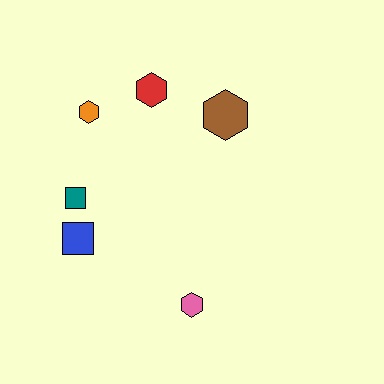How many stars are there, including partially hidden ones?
There are no stars.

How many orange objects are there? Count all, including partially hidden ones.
There is 1 orange object.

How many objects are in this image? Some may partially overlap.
There are 6 objects.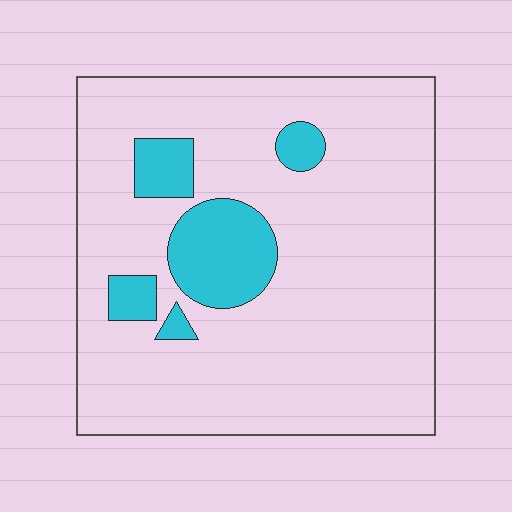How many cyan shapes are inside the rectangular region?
5.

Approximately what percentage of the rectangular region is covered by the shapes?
Approximately 15%.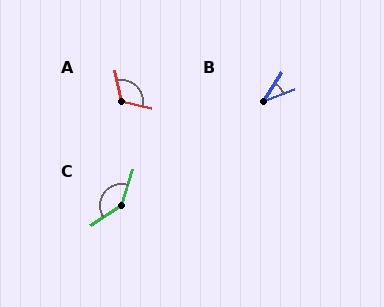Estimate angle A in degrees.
Approximately 113 degrees.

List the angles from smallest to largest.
B (36°), A (113°), C (141°).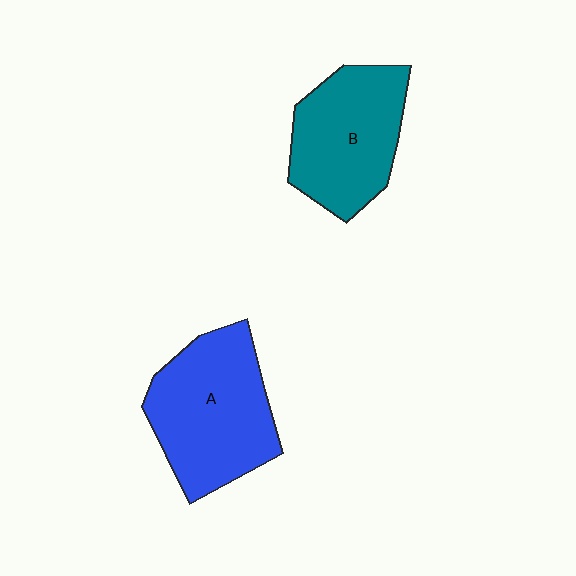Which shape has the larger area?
Shape A (blue).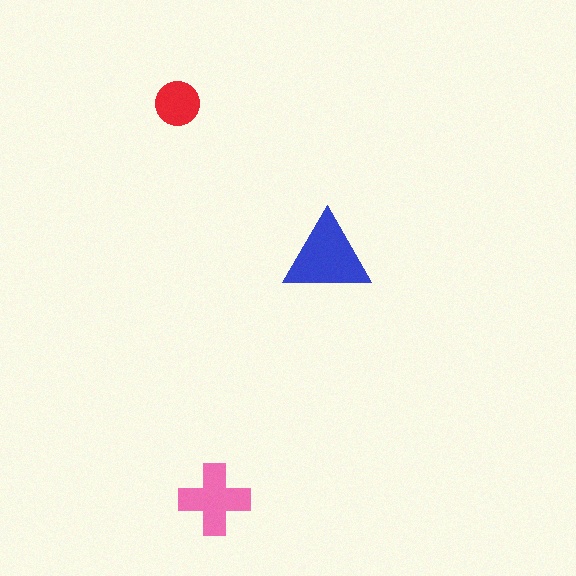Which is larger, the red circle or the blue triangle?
The blue triangle.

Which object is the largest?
The blue triangle.